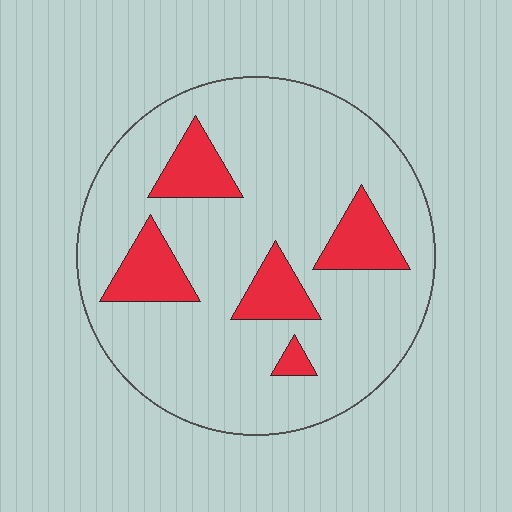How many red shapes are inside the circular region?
5.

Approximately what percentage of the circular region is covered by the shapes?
Approximately 15%.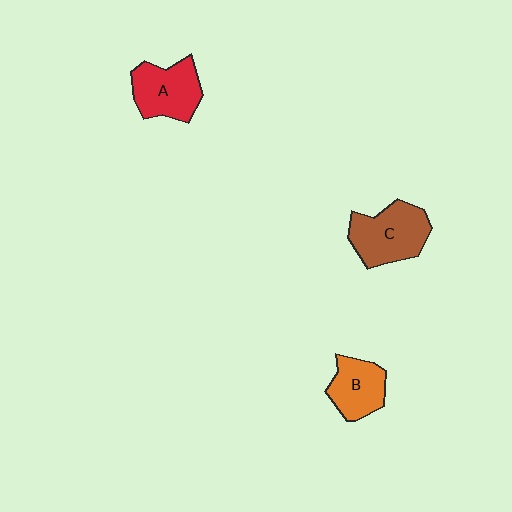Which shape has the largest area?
Shape C (brown).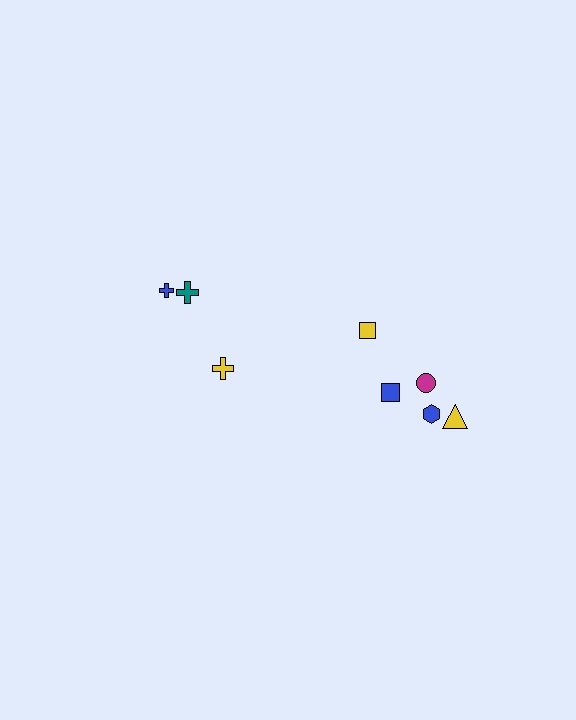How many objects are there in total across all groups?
There are 8 objects.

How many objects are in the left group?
There are 3 objects.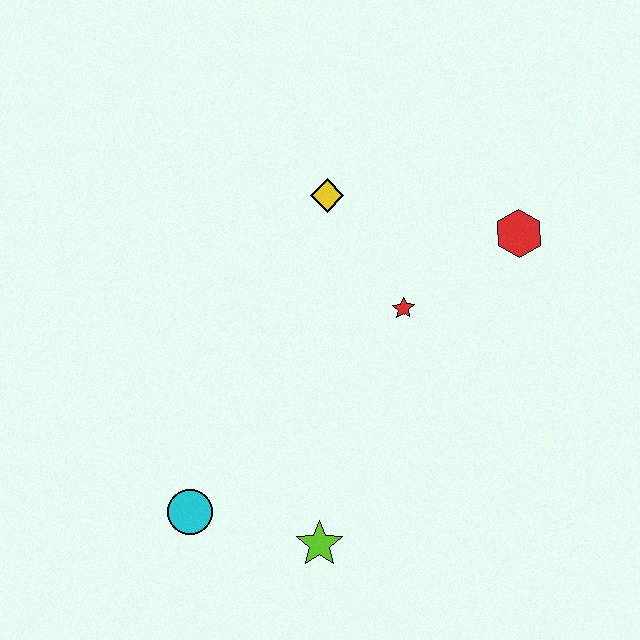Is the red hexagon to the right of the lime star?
Yes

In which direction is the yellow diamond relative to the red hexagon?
The yellow diamond is to the left of the red hexagon.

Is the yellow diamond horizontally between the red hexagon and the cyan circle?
Yes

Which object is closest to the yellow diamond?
The red star is closest to the yellow diamond.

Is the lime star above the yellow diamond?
No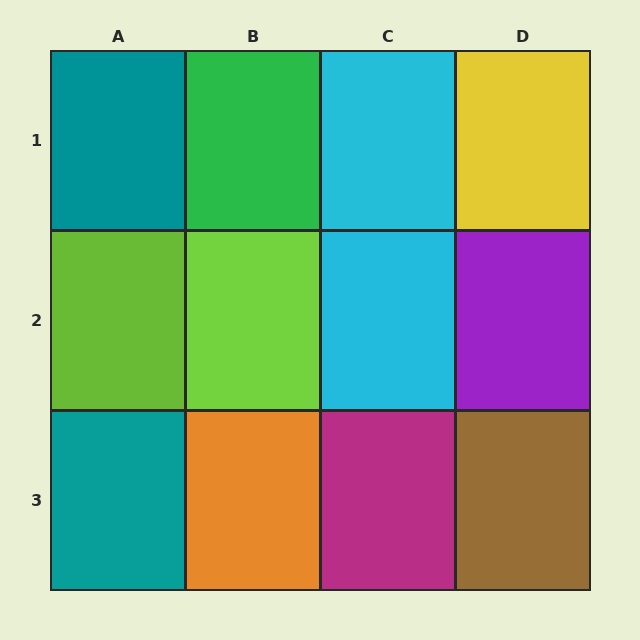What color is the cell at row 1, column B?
Green.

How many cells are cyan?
2 cells are cyan.